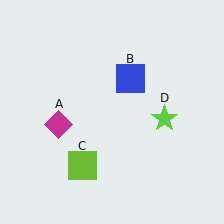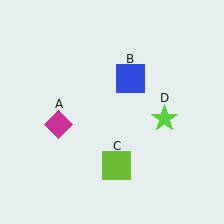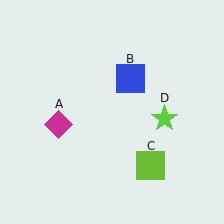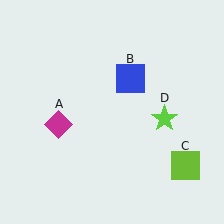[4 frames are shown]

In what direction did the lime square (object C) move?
The lime square (object C) moved right.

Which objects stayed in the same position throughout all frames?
Magenta diamond (object A) and blue square (object B) and lime star (object D) remained stationary.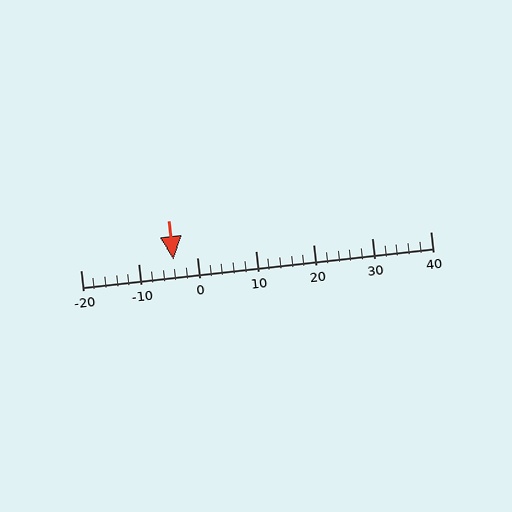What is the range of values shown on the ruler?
The ruler shows values from -20 to 40.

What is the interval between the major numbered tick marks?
The major tick marks are spaced 10 units apart.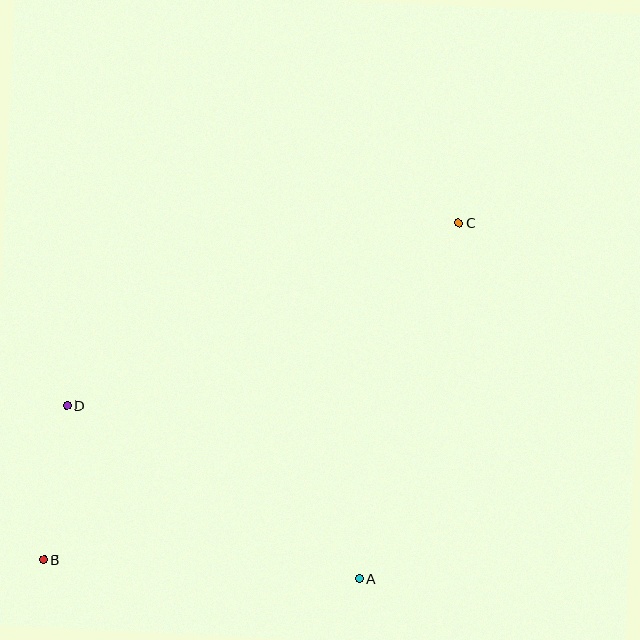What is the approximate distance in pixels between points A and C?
The distance between A and C is approximately 369 pixels.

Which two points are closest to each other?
Points B and D are closest to each other.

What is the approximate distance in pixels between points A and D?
The distance between A and D is approximately 339 pixels.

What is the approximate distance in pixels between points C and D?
The distance between C and D is approximately 432 pixels.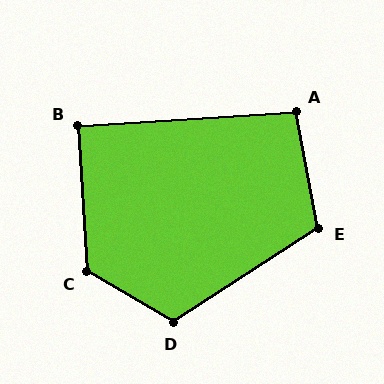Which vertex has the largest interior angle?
C, at approximately 124 degrees.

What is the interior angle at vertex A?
Approximately 97 degrees (obtuse).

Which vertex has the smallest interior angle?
B, at approximately 90 degrees.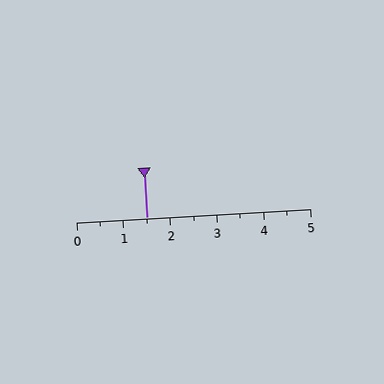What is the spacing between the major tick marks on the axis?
The major ticks are spaced 1 apart.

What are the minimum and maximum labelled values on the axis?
The axis runs from 0 to 5.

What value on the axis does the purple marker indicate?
The marker indicates approximately 1.5.